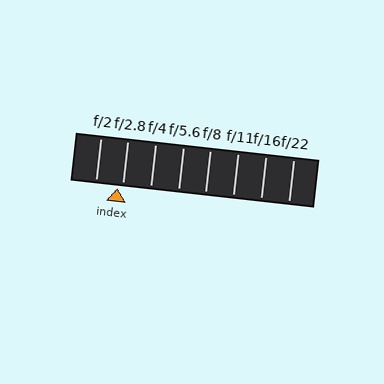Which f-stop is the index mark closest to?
The index mark is closest to f/2.8.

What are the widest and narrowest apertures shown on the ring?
The widest aperture shown is f/2 and the narrowest is f/22.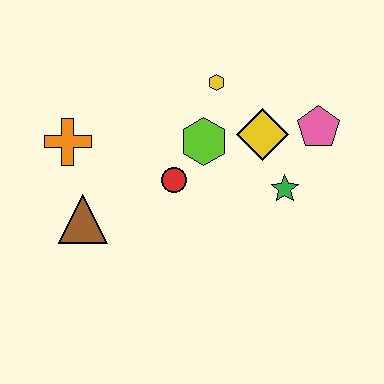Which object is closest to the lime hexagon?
The red circle is closest to the lime hexagon.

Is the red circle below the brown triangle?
No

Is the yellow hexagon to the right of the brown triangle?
Yes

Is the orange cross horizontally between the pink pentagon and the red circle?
No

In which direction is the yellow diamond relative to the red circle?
The yellow diamond is to the right of the red circle.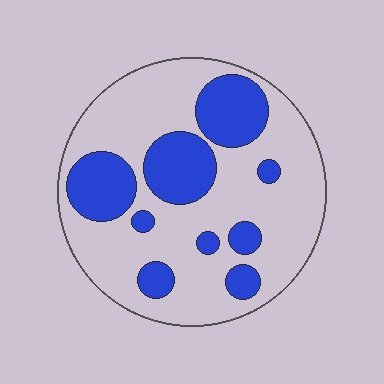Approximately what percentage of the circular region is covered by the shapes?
Approximately 30%.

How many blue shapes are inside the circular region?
9.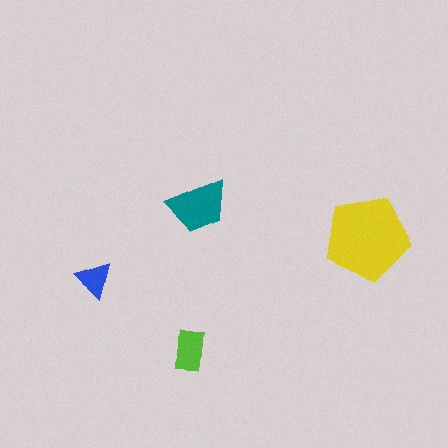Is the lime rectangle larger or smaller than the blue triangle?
Larger.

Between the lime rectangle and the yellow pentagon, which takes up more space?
The yellow pentagon.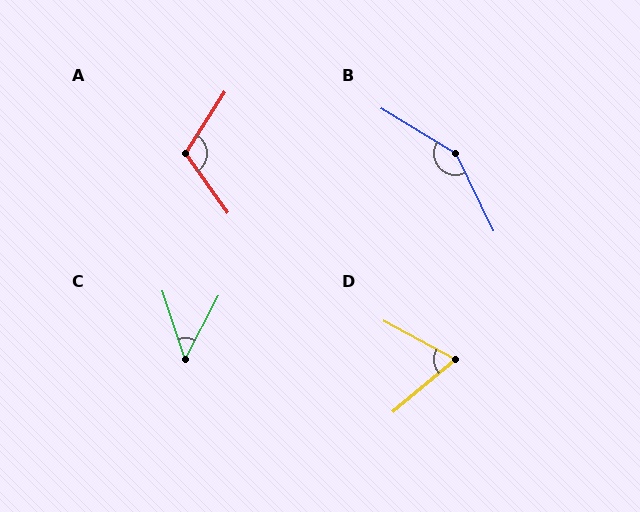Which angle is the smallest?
C, at approximately 46 degrees.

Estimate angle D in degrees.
Approximately 68 degrees.